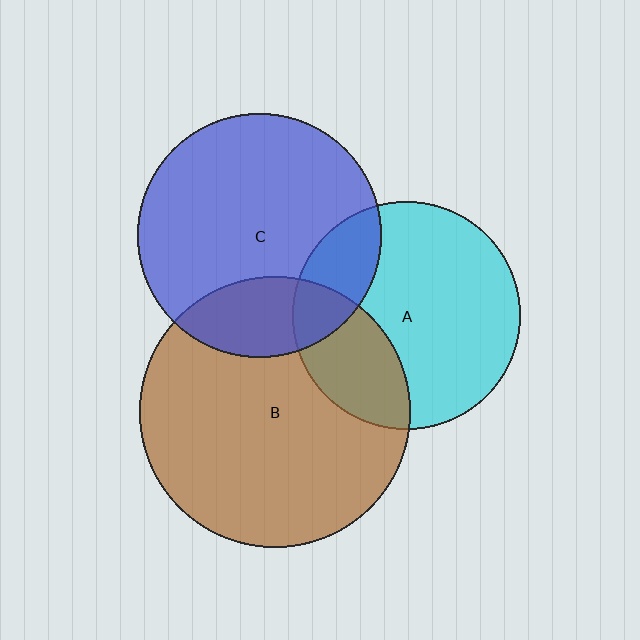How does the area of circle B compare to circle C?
Approximately 1.2 times.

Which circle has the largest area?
Circle B (brown).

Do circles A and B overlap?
Yes.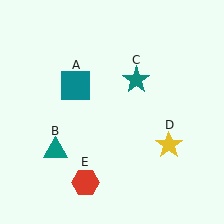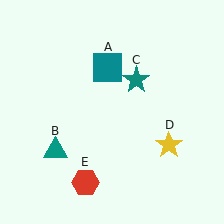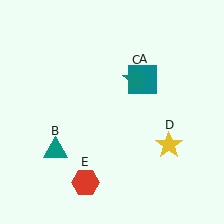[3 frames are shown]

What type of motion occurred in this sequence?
The teal square (object A) rotated clockwise around the center of the scene.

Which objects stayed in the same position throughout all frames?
Teal triangle (object B) and teal star (object C) and yellow star (object D) and red hexagon (object E) remained stationary.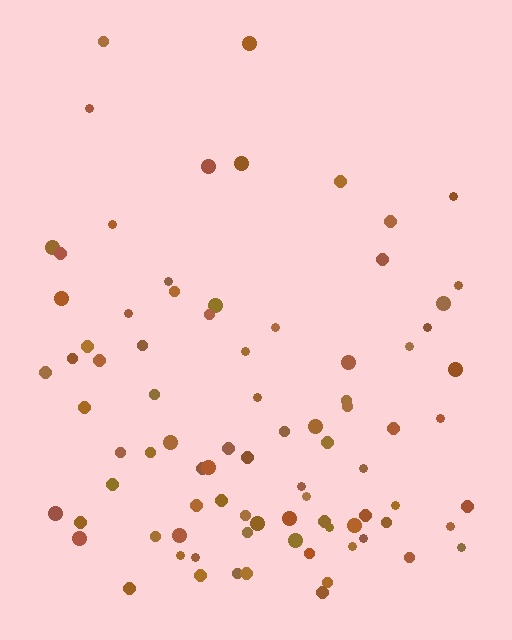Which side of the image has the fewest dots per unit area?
The top.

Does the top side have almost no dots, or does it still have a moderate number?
Still a moderate number, just noticeably fewer than the bottom.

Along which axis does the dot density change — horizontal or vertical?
Vertical.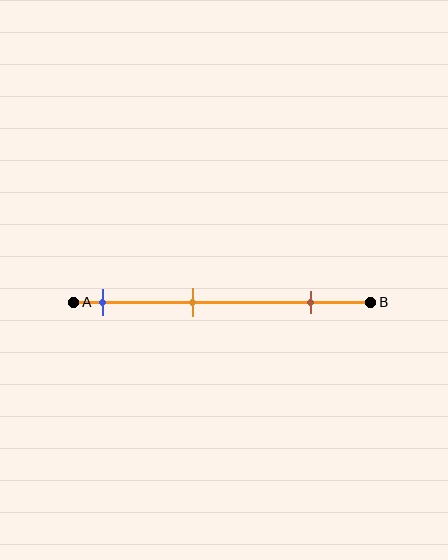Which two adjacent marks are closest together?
The blue and orange marks are the closest adjacent pair.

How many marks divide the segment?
There are 3 marks dividing the segment.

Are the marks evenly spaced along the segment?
Yes, the marks are approximately evenly spaced.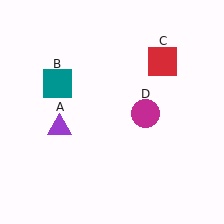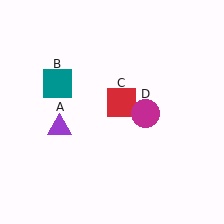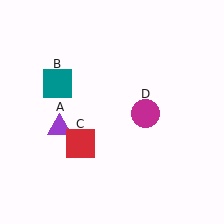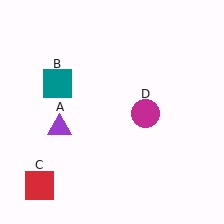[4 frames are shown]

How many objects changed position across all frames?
1 object changed position: red square (object C).